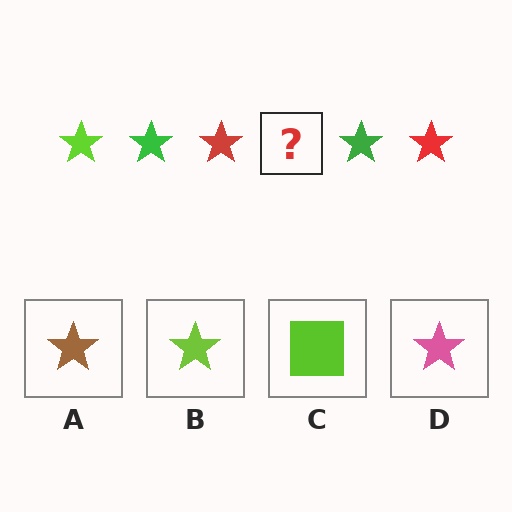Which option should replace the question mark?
Option B.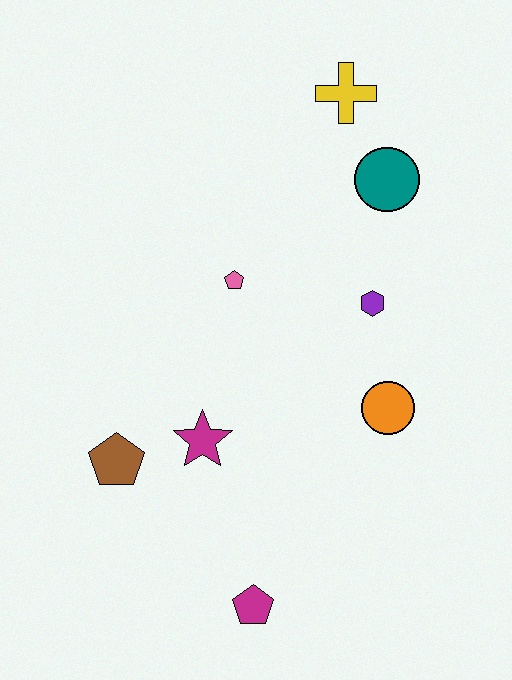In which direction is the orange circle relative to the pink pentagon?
The orange circle is to the right of the pink pentagon.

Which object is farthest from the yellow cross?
The magenta pentagon is farthest from the yellow cross.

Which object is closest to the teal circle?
The yellow cross is closest to the teal circle.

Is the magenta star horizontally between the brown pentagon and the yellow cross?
Yes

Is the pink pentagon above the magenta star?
Yes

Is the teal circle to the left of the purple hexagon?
No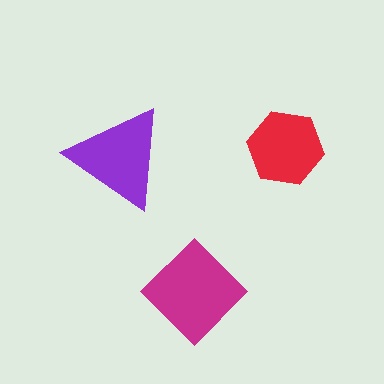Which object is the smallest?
The red hexagon.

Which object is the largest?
The magenta diamond.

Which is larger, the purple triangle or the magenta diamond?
The magenta diamond.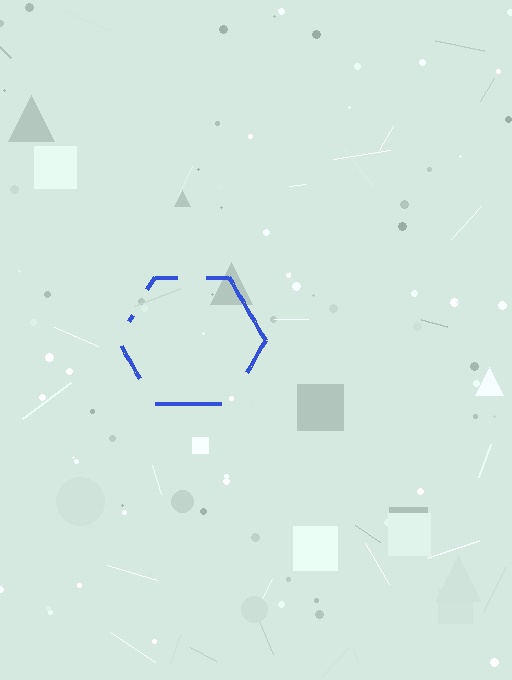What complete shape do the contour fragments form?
The contour fragments form a hexagon.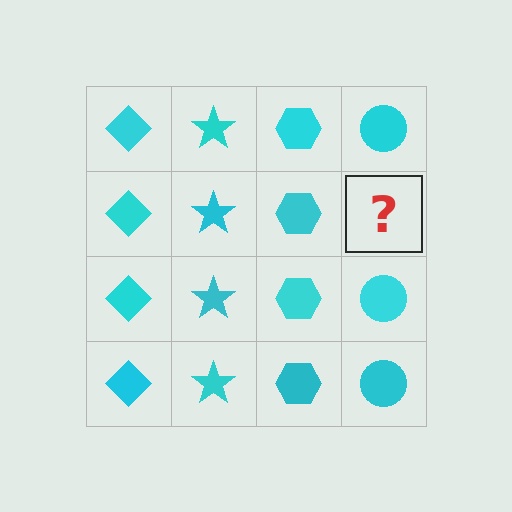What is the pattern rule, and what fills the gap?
The rule is that each column has a consistent shape. The gap should be filled with a cyan circle.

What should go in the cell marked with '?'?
The missing cell should contain a cyan circle.